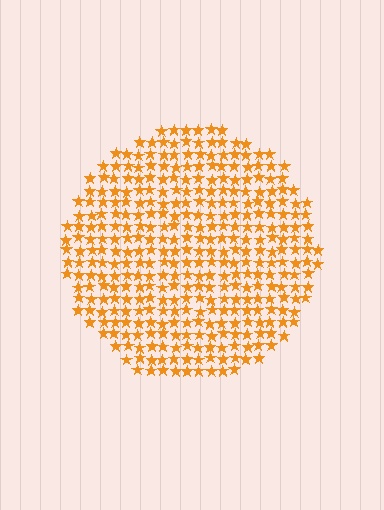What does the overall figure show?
The overall figure shows a circle.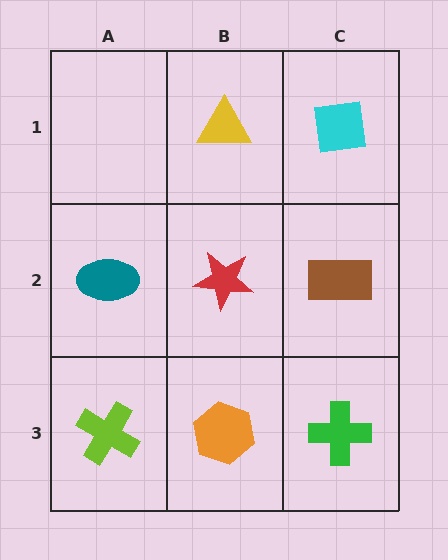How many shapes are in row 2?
3 shapes.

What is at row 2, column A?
A teal ellipse.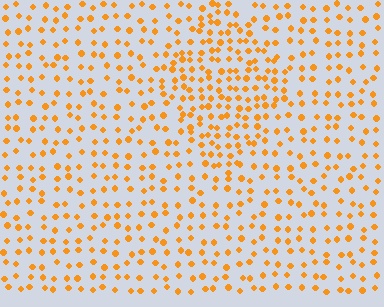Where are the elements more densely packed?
The elements are more densely packed inside the diamond boundary.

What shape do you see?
I see a diamond.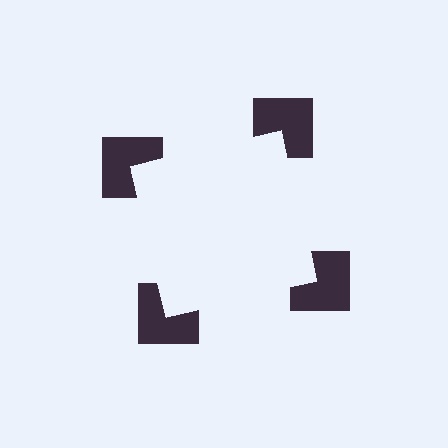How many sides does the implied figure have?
4 sides.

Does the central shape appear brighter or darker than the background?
It typically appears slightly brighter than the background, even though no actual brightness change is drawn.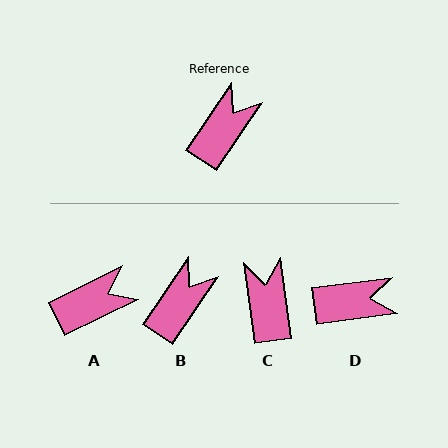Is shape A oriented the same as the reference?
No, it is off by about 30 degrees.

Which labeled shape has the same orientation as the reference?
B.